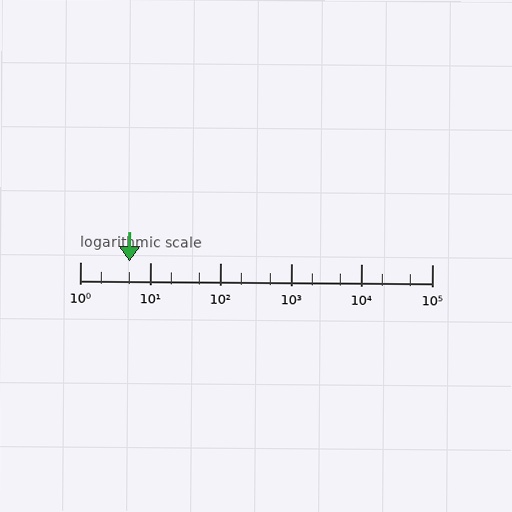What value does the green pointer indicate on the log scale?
The pointer indicates approximately 5.1.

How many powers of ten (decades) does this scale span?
The scale spans 5 decades, from 1 to 100000.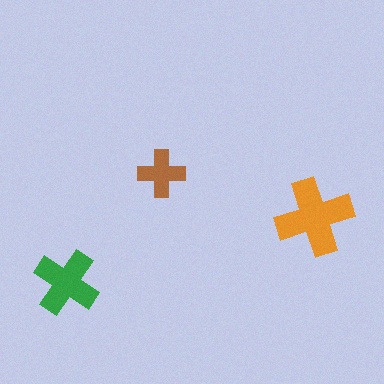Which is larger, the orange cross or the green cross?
The orange one.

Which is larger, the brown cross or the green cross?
The green one.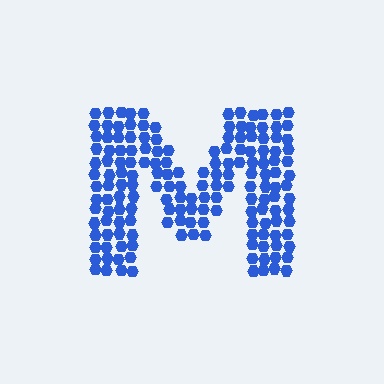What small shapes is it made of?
It is made of small hexagons.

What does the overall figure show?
The overall figure shows the letter M.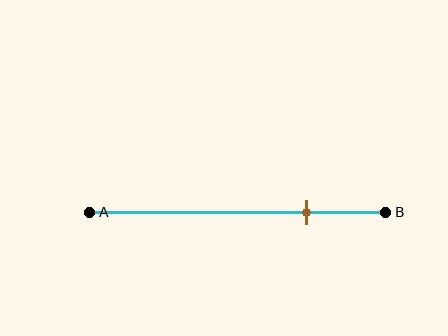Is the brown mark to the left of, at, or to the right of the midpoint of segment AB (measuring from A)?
The brown mark is to the right of the midpoint of segment AB.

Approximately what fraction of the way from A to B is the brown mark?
The brown mark is approximately 75% of the way from A to B.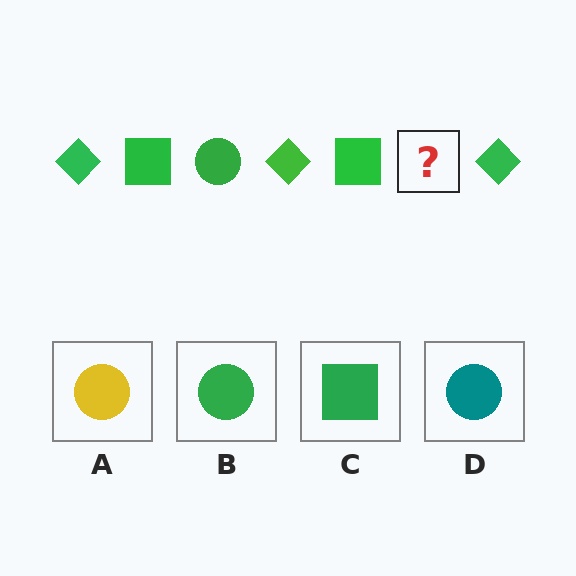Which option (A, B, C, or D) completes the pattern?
B.